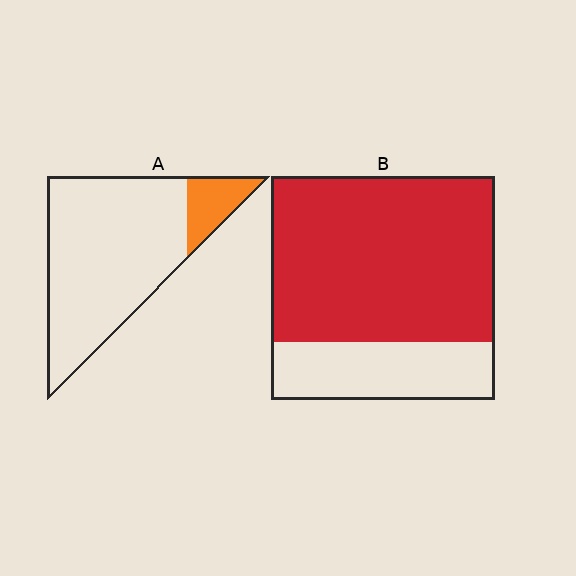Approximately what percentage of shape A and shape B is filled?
A is approximately 15% and B is approximately 75%.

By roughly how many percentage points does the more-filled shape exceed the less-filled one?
By roughly 60 percentage points (B over A).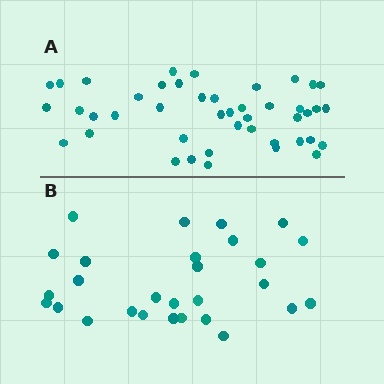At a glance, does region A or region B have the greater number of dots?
Region A (the top region) has more dots.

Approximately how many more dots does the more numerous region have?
Region A has approximately 15 more dots than region B.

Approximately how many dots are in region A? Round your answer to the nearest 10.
About 40 dots. (The exact count is 44, which rounds to 40.)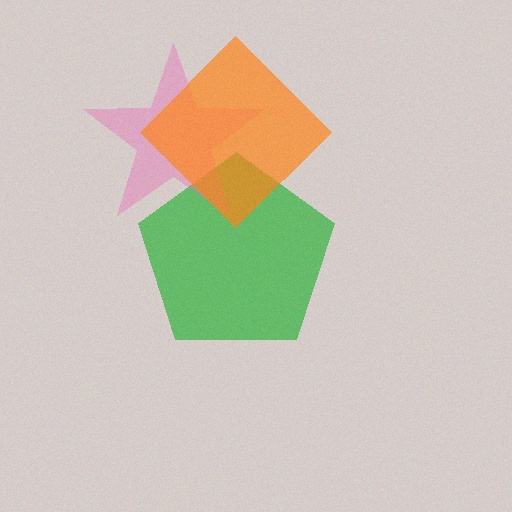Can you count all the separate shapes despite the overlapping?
Yes, there are 3 separate shapes.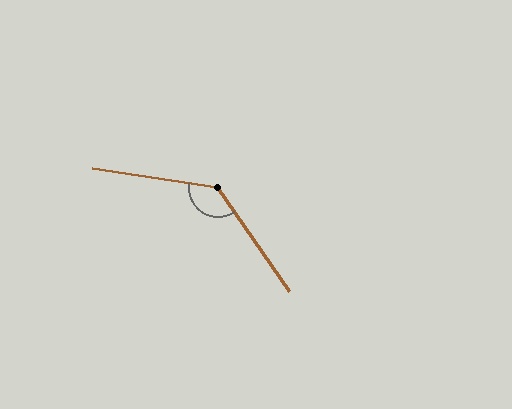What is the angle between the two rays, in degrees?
Approximately 133 degrees.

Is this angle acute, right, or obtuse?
It is obtuse.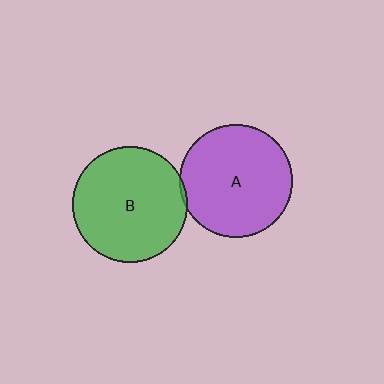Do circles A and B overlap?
Yes.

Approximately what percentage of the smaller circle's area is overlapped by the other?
Approximately 5%.